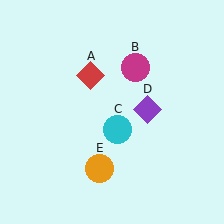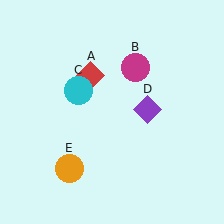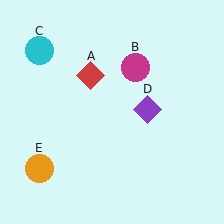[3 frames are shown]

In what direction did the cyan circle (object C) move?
The cyan circle (object C) moved up and to the left.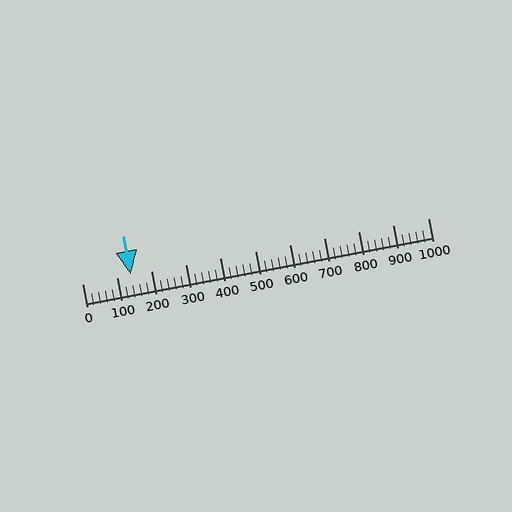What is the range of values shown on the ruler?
The ruler shows values from 0 to 1000.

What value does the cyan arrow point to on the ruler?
The cyan arrow points to approximately 141.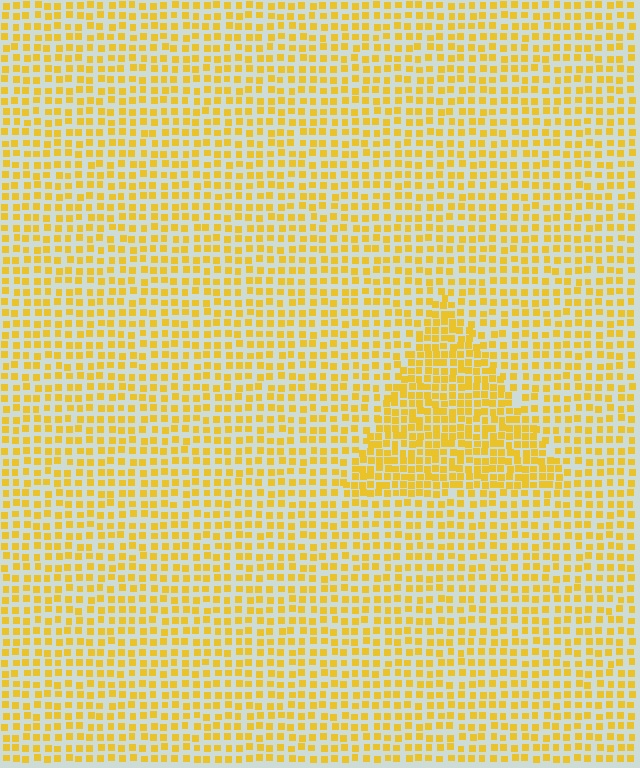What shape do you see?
I see a triangle.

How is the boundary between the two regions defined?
The boundary is defined by a change in element density (approximately 1.7x ratio). All elements are the same color, size, and shape.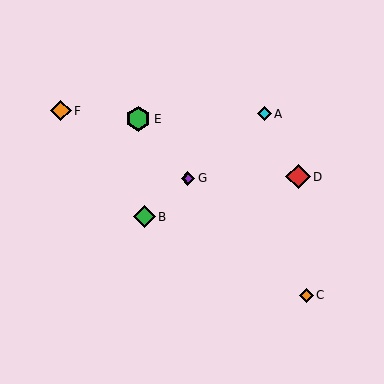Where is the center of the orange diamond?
The center of the orange diamond is at (306, 295).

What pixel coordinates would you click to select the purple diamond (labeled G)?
Click at (188, 178) to select the purple diamond G.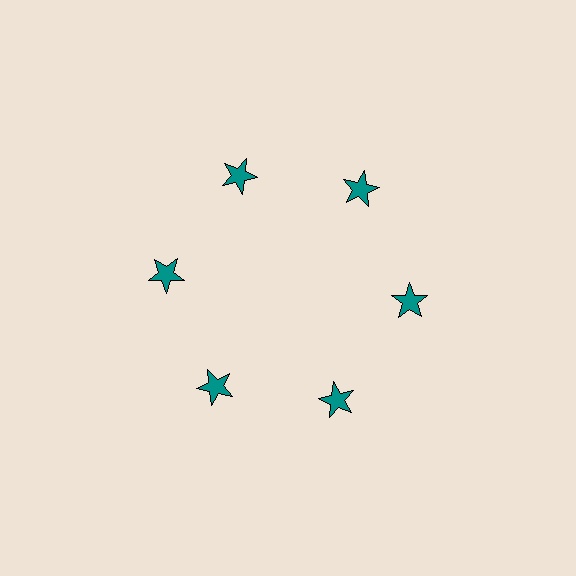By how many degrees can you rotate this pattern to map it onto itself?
The pattern maps onto itself every 60 degrees of rotation.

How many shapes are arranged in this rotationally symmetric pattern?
There are 6 shapes, arranged in 6 groups of 1.